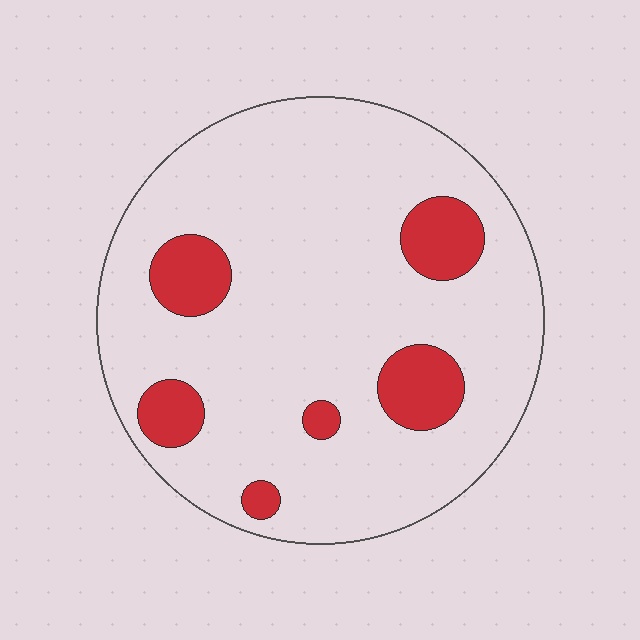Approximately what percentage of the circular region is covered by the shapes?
Approximately 15%.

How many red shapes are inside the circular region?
6.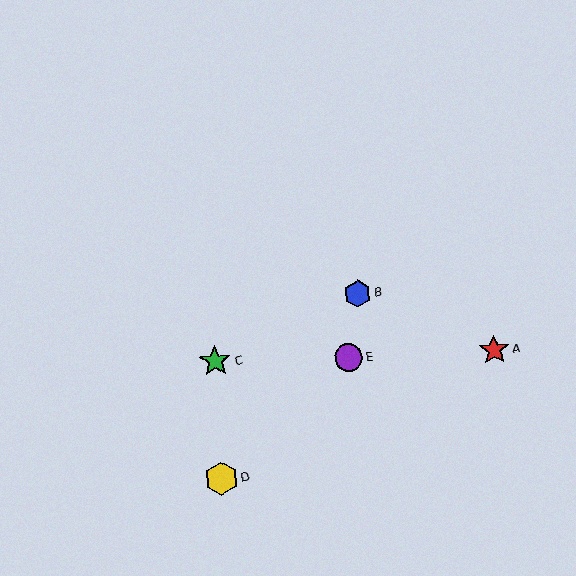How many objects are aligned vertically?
2 objects (C, D) are aligned vertically.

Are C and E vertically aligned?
No, C is at x≈215 and E is at x≈349.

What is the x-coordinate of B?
Object B is at x≈358.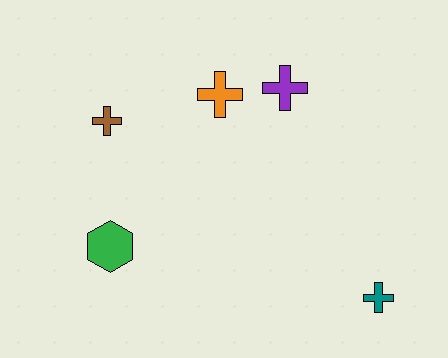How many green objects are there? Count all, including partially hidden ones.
There is 1 green object.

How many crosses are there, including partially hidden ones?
There are 4 crosses.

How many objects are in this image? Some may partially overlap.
There are 5 objects.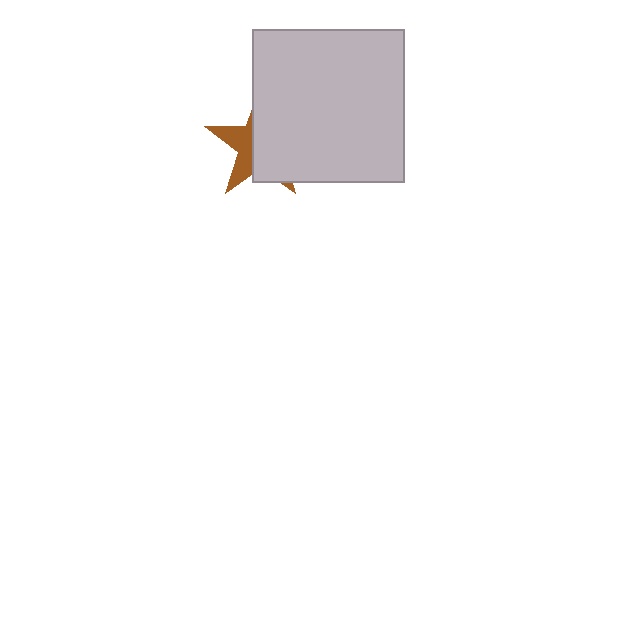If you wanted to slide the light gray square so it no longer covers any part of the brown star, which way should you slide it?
Slide it right — that is the most direct way to separate the two shapes.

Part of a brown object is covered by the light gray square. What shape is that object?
It is a star.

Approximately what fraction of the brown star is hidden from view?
Roughly 64% of the brown star is hidden behind the light gray square.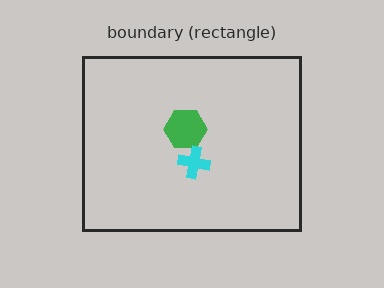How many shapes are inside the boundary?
2 inside, 0 outside.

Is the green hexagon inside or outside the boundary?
Inside.